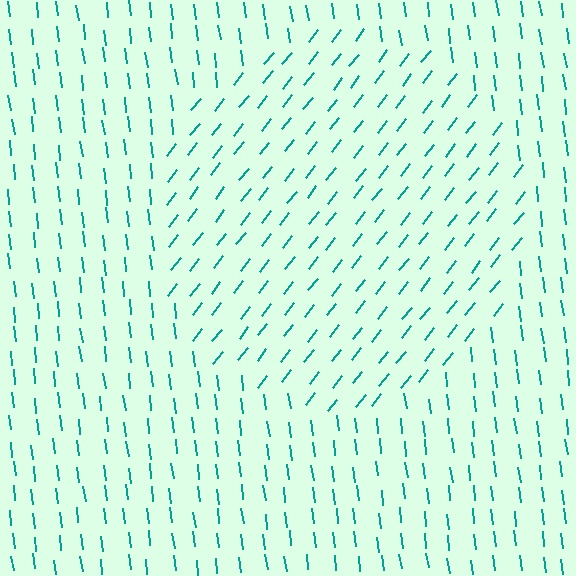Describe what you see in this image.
The image is filled with small teal line segments. A circle region in the image has lines oriented differently from the surrounding lines, creating a visible texture boundary.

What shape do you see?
I see a circle.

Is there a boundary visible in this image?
Yes, there is a texture boundary formed by a change in line orientation.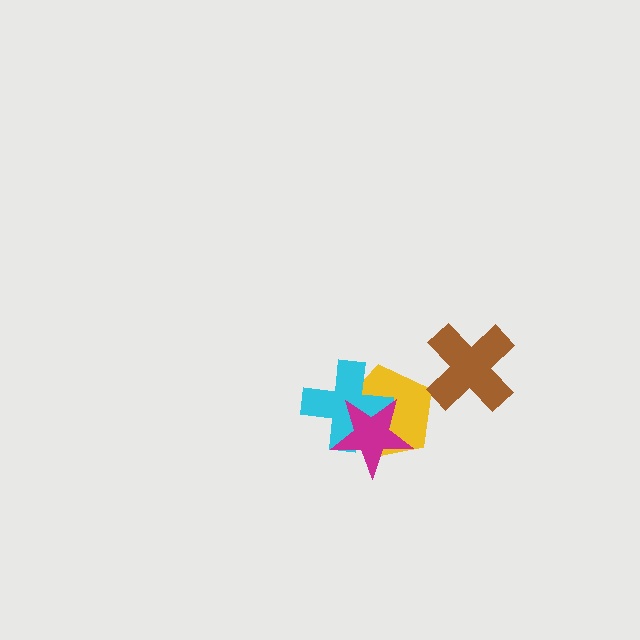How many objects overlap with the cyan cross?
2 objects overlap with the cyan cross.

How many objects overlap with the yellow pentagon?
2 objects overlap with the yellow pentagon.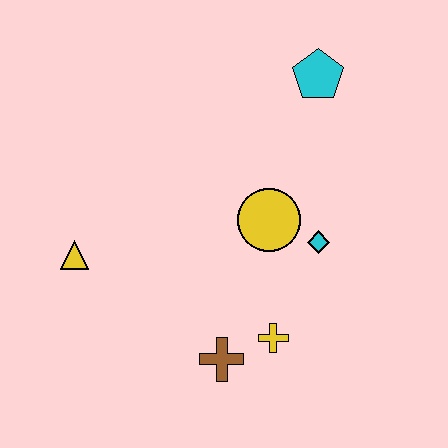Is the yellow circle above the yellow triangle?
Yes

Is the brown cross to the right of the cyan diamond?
No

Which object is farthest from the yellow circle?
The yellow triangle is farthest from the yellow circle.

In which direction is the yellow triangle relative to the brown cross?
The yellow triangle is to the left of the brown cross.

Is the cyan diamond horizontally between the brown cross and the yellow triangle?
No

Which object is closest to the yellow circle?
The cyan diamond is closest to the yellow circle.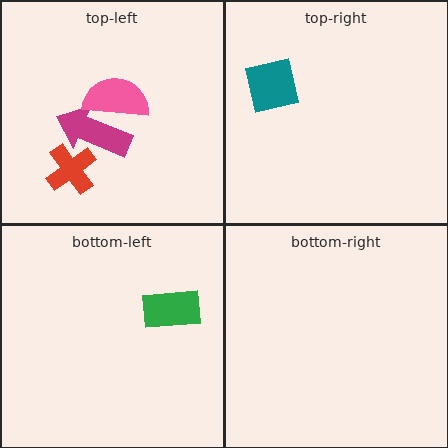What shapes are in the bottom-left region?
The green rectangle.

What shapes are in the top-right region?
The teal square.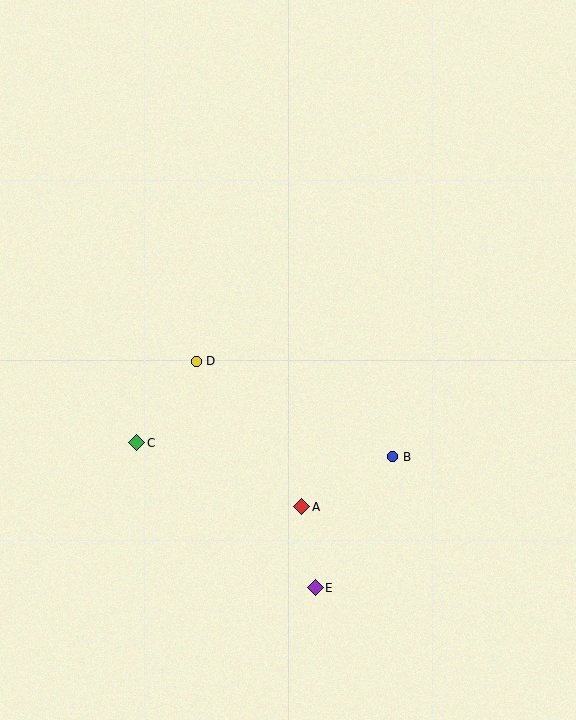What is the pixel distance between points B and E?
The distance between B and E is 152 pixels.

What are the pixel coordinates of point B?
Point B is at (393, 457).